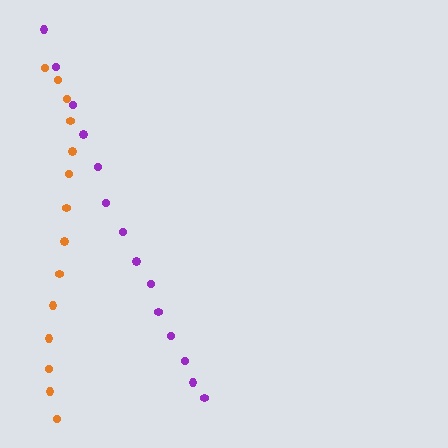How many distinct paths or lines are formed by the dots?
There are 2 distinct paths.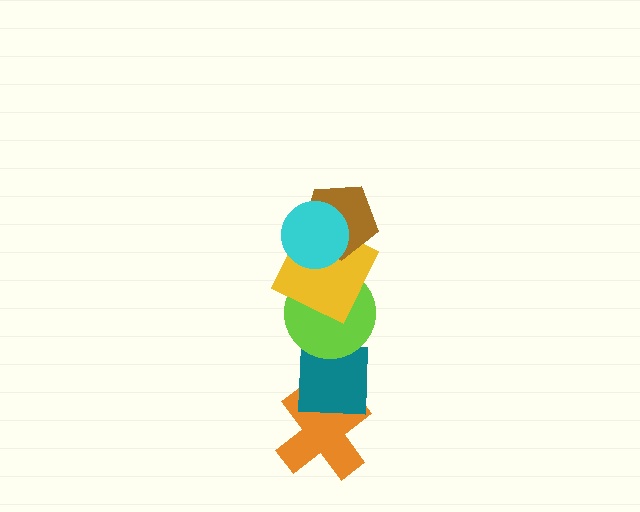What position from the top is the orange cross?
The orange cross is 6th from the top.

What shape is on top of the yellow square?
The brown pentagon is on top of the yellow square.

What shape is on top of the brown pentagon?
The cyan circle is on top of the brown pentagon.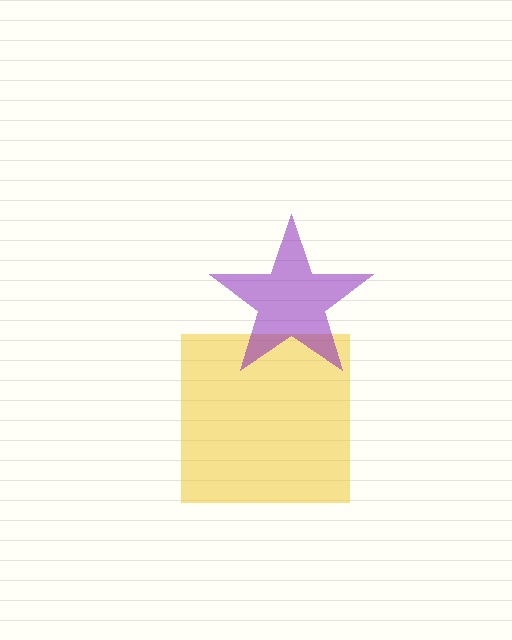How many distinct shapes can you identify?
There are 2 distinct shapes: a yellow square, a purple star.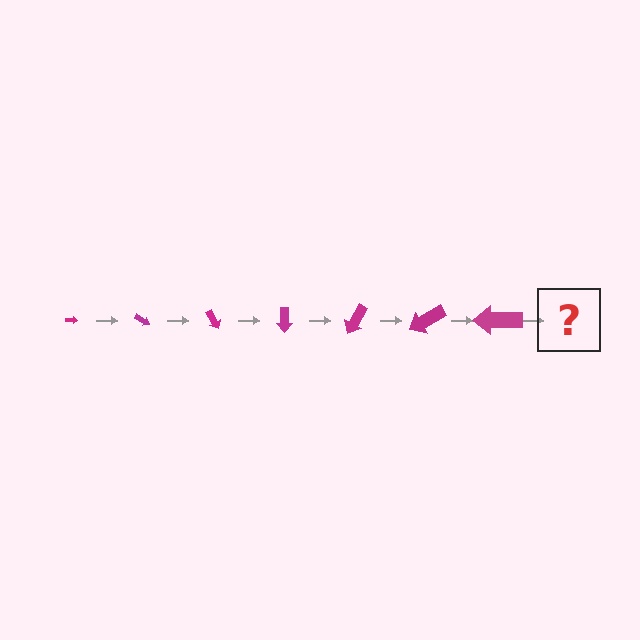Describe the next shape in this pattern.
It should be an arrow, larger than the previous one and rotated 210 degrees from the start.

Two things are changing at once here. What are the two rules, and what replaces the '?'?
The two rules are that the arrow grows larger each step and it rotates 30 degrees each step. The '?' should be an arrow, larger than the previous one and rotated 210 degrees from the start.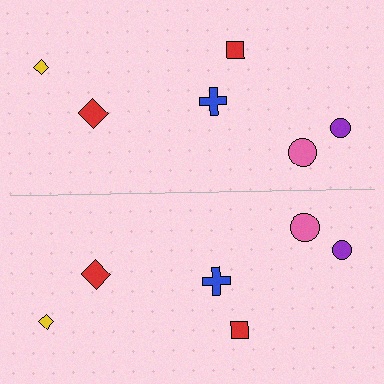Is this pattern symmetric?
Yes, this pattern has bilateral (reflection) symmetry.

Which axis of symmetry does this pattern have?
The pattern has a horizontal axis of symmetry running through the center of the image.